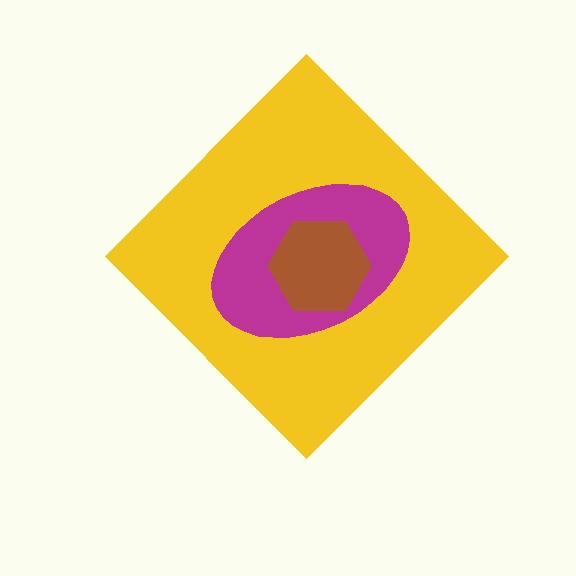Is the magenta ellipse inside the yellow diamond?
Yes.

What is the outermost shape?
The yellow diamond.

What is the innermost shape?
The brown hexagon.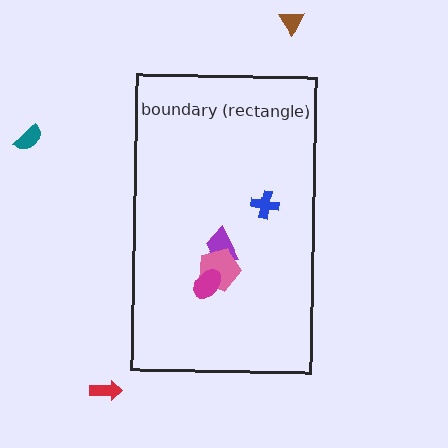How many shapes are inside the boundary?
4 inside, 3 outside.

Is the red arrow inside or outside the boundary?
Outside.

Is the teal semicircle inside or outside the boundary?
Outside.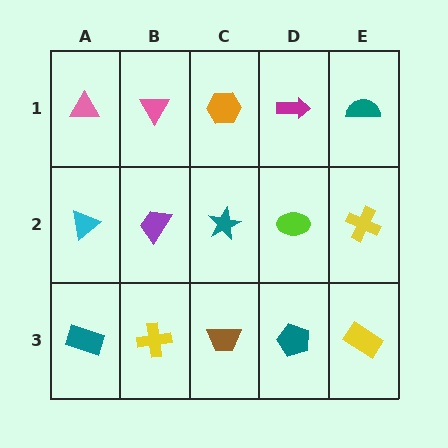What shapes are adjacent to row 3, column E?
A yellow cross (row 2, column E), a teal pentagon (row 3, column D).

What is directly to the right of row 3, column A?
A yellow cross.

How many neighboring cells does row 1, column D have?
3.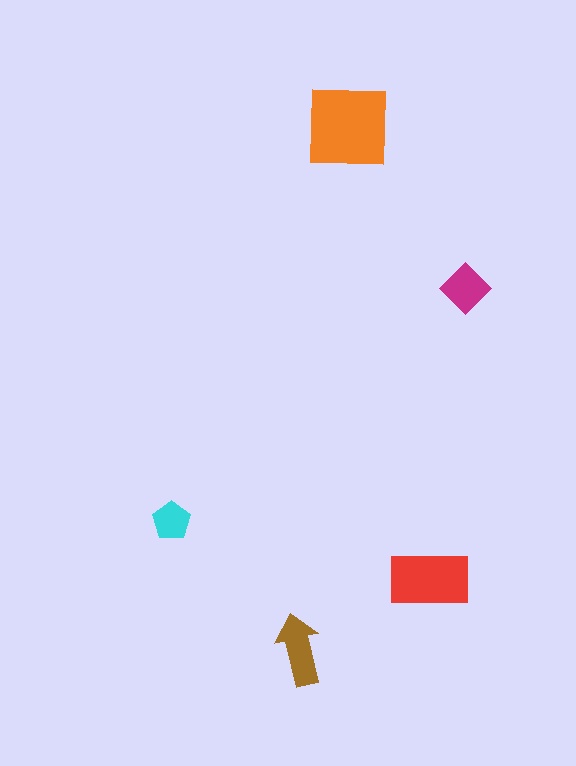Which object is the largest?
The orange square.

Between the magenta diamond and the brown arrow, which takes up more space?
The brown arrow.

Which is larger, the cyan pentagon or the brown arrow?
The brown arrow.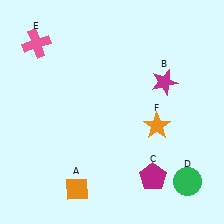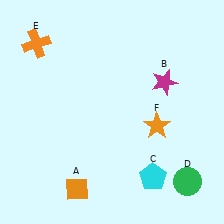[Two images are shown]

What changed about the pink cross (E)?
In Image 1, E is pink. In Image 2, it changed to orange.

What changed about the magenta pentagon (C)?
In Image 1, C is magenta. In Image 2, it changed to cyan.